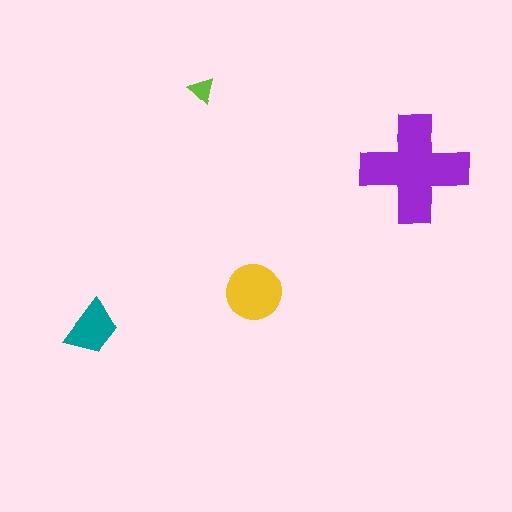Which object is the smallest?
The lime triangle.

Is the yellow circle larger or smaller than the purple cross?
Smaller.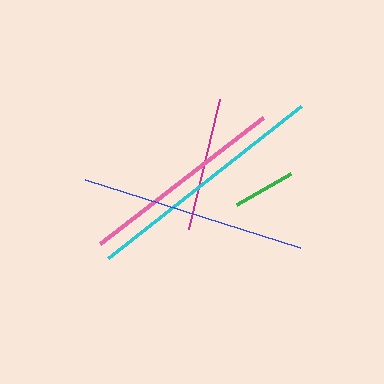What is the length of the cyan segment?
The cyan segment is approximately 246 pixels long.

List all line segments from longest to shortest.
From longest to shortest: cyan, blue, pink, magenta, green.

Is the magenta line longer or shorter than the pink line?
The pink line is longer than the magenta line.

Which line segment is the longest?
The cyan line is the longest at approximately 246 pixels.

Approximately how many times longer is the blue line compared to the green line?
The blue line is approximately 3.6 times the length of the green line.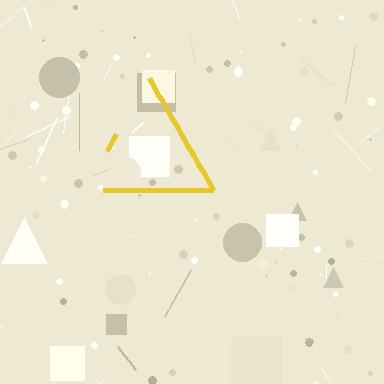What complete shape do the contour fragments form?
The contour fragments form a triangle.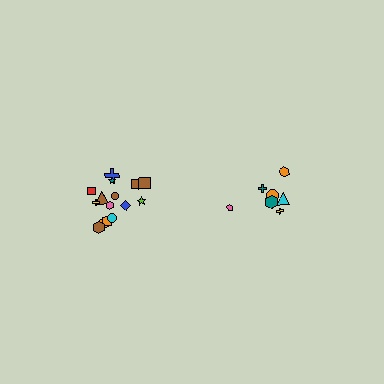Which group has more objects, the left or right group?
The left group.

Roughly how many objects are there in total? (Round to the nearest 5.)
Roughly 20 objects in total.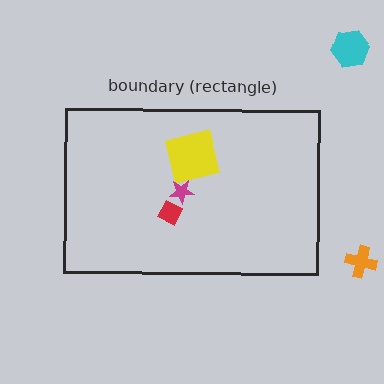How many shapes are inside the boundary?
3 inside, 2 outside.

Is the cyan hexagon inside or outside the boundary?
Outside.